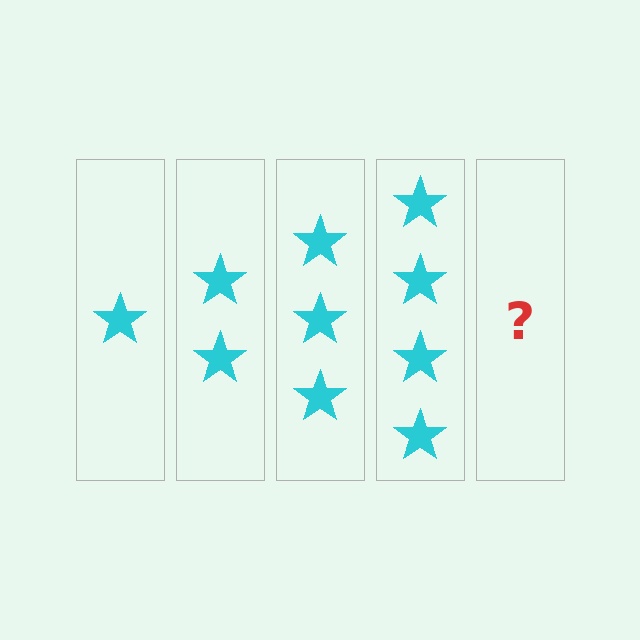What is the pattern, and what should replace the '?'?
The pattern is that each step adds one more star. The '?' should be 5 stars.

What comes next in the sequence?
The next element should be 5 stars.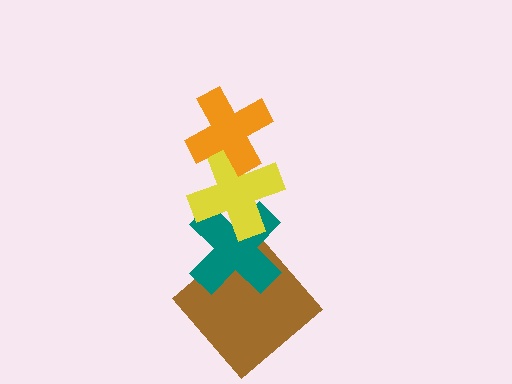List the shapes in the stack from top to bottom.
From top to bottom: the orange cross, the yellow cross, the teal cross, the brown diamond.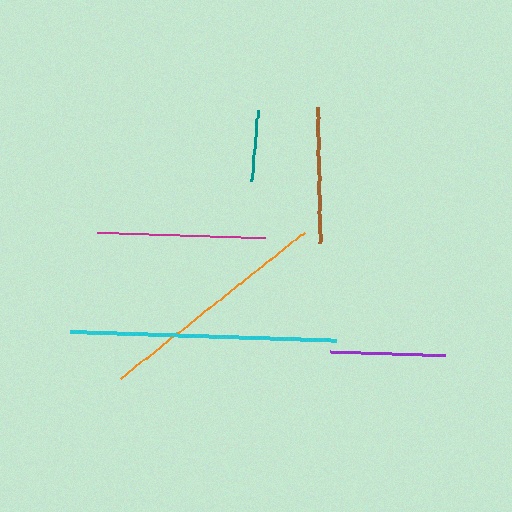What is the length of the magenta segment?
The magenta segment is approximately 168 pixels long.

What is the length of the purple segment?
The purple segment is approximately 115 pixels long.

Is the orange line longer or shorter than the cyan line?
The cyan line is longer than the orange line.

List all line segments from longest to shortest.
From longest to shortest: cyan, orange, magenta, brown, purple, teal.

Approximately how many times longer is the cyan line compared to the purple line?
The cyan line is approximately 2.3 times the length of the purple line.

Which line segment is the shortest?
The teal line is the shortest at approximately 71 pixels.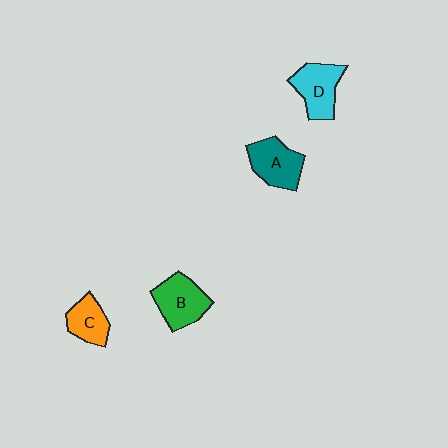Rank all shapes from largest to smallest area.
From largest to smallest: B (green), D (cyan), A (teal), C (orange).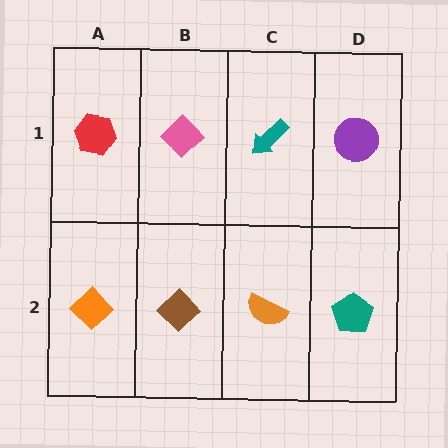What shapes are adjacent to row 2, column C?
A teal arrow (row 1, column C), a brown diamond (row 2, column B), a teal pentagon (row 2, column D).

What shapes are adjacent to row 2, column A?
A red hexagon (row 1, column A), a brown diamond (row 2, column B).